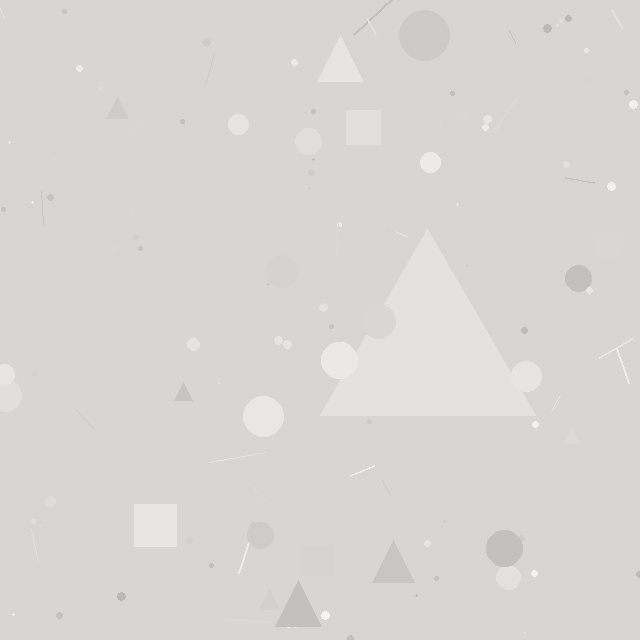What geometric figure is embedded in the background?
A triangle is embedded in the background.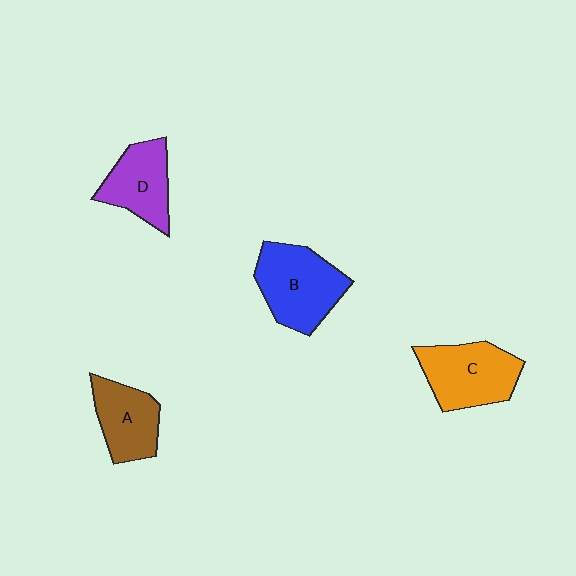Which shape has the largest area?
Shape B (blue).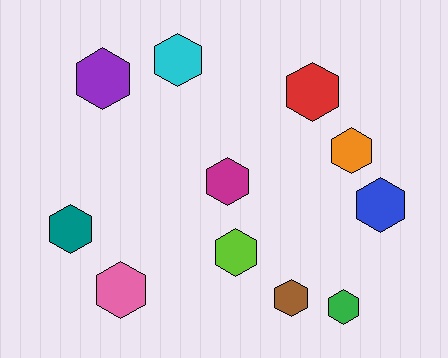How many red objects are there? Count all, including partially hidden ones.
There is 1 red object.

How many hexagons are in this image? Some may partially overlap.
There are 11 hexagons.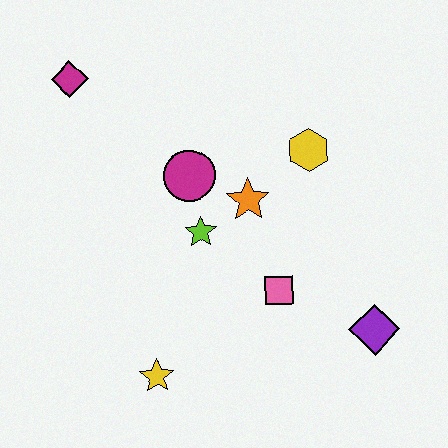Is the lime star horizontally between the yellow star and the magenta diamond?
No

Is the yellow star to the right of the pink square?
No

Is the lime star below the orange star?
Yes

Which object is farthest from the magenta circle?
The purple diamond is farthest from the magenta circle.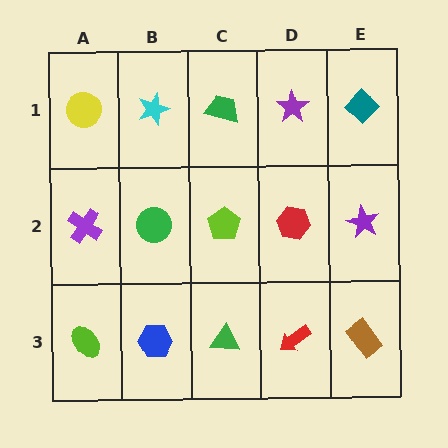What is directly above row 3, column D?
A red hexagon.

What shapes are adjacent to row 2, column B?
A cyan star (row 1, column B), a blue hexagon (row 3, column B), a purple cross (row 2, column A), a lime pentagon (row 2, column C).